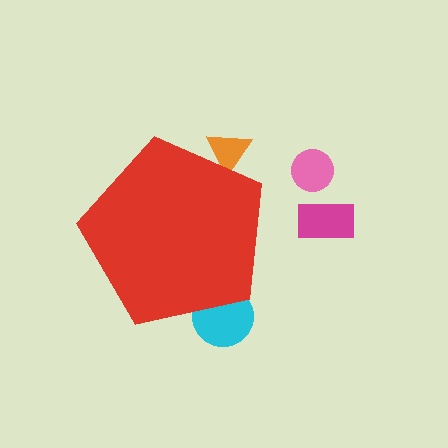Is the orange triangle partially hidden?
Yes, the orange triangle is partially hidden behind the red pentagon.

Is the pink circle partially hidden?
No, the pink circle is fully visible.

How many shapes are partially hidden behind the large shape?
2 shapes are partially hidden.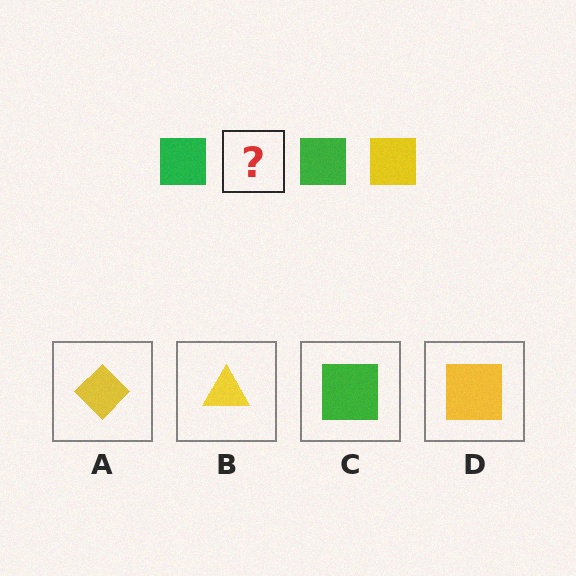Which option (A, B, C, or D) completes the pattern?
D.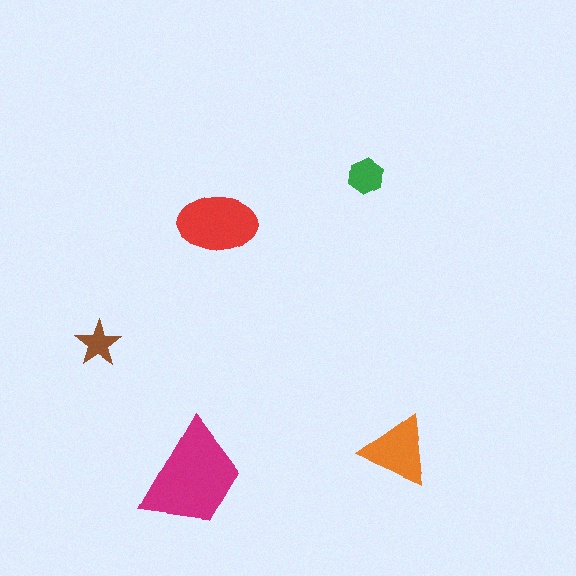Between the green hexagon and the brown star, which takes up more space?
The green hexagon.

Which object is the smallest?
The brown star.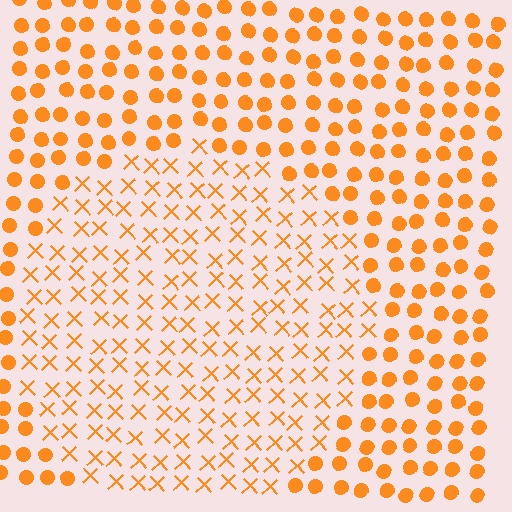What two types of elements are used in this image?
The image uses X marks inside the circle region and circles outside it.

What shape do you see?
I see a circle.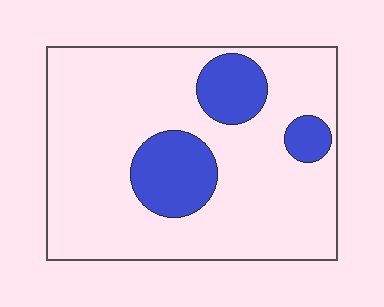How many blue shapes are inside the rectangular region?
3.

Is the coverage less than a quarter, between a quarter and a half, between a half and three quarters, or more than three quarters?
Less than a quarter.